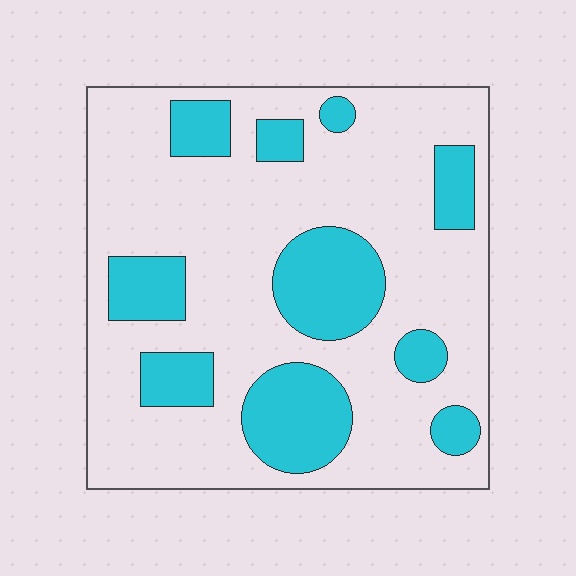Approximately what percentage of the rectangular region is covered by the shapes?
Approximately 25%.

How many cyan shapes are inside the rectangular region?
10.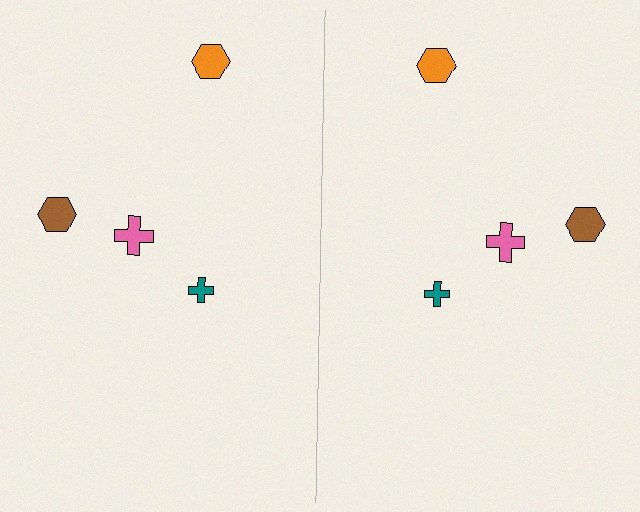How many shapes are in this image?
There are 8 shapes in this image.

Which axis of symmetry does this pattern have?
The pattern has a vertical axis of symmetry running through the center of the image.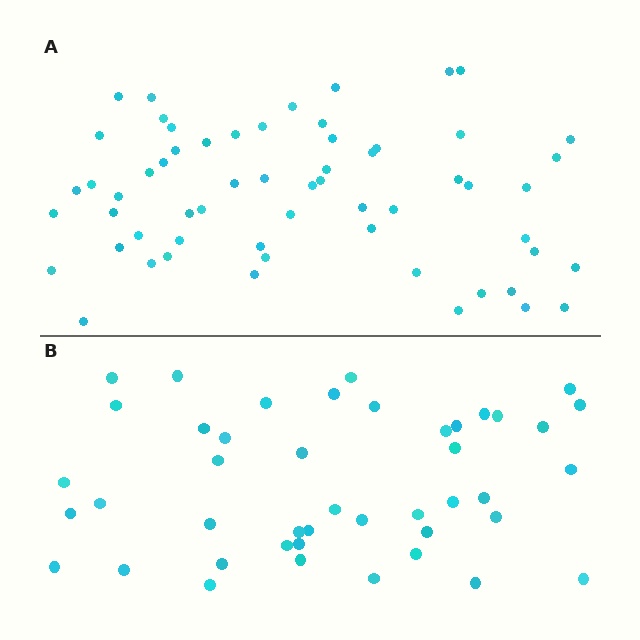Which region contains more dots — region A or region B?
Region A (the top region) has more dots.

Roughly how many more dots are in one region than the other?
Region A has approximately 15 more dots than region B.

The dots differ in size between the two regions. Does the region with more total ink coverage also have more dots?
No. Region B has more total ink coverage because its dots are larger, but region A actually contains more individual dots. Total area can be misleading — the number of items is what matters here.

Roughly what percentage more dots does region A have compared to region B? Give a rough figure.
About 35% more.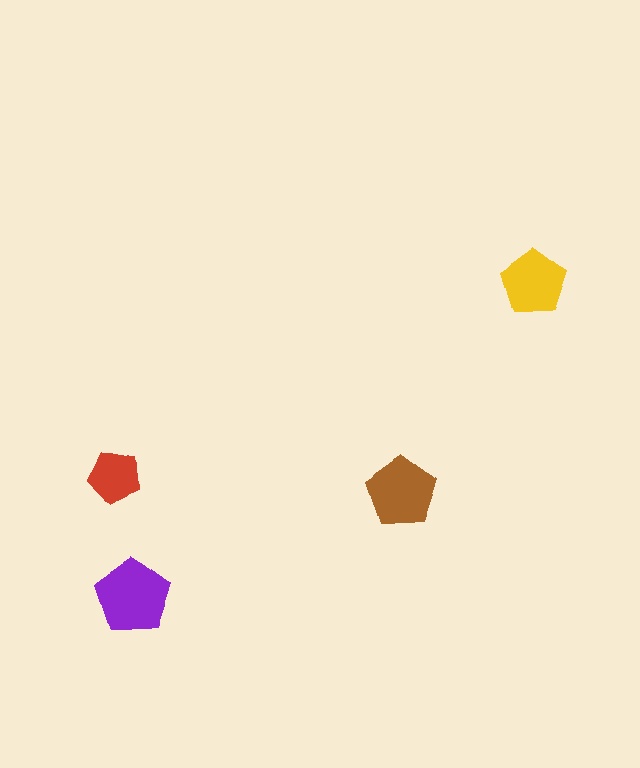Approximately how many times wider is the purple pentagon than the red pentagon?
About 1.5 times wider.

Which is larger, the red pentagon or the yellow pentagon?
The yellow one.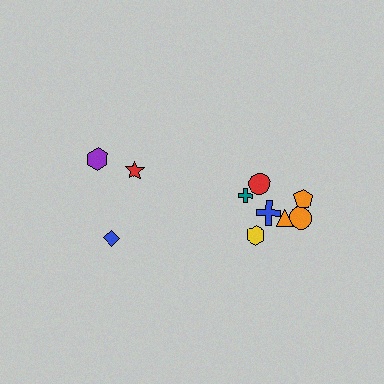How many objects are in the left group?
There are 3 objects.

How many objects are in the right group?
There are 7 objects.